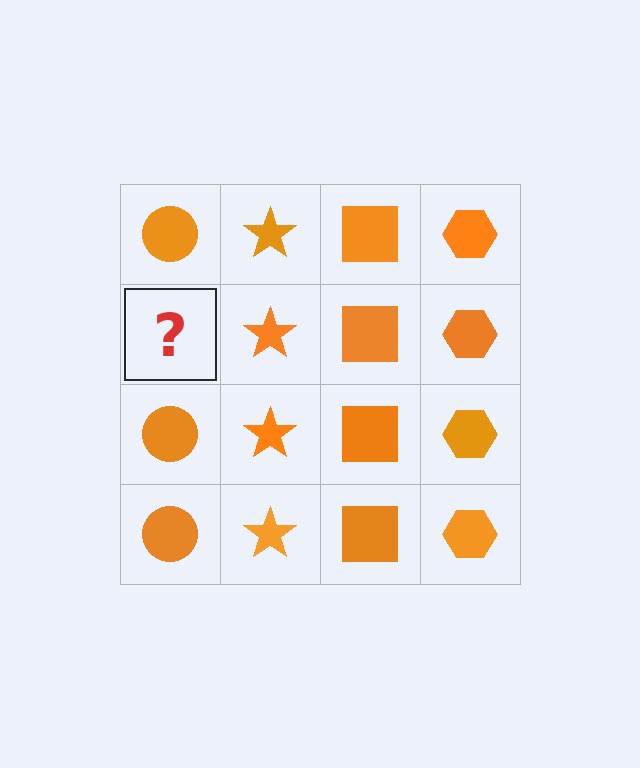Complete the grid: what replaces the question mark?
The question mark should be replaced with an orange circle.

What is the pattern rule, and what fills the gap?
The rule is that each column has a consistent shape. The gap should be filled with an orange circle.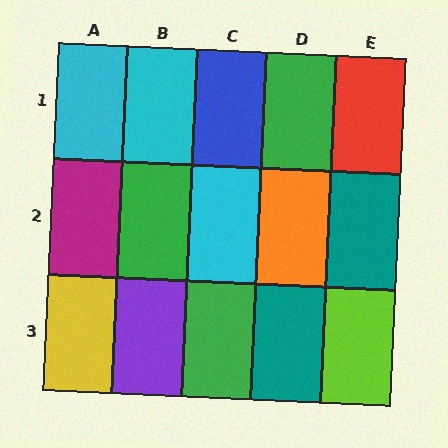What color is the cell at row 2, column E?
Teal.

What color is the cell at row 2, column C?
Cyan.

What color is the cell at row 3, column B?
Purple.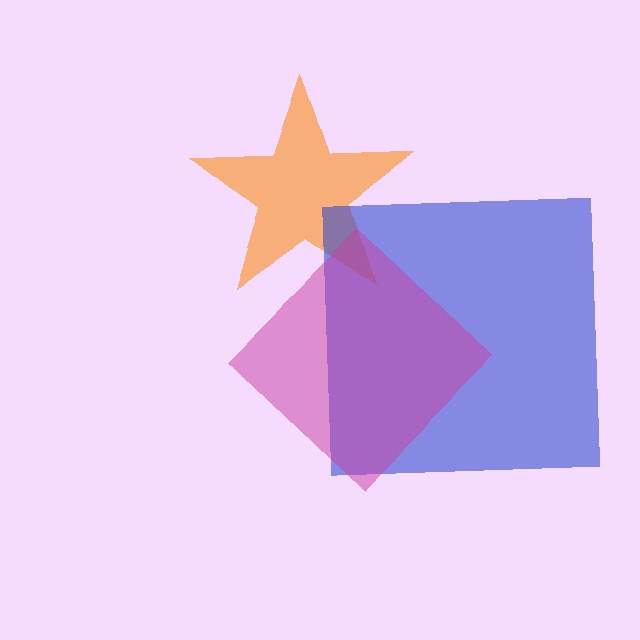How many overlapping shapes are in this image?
There are 3 overlapping shapes in the image.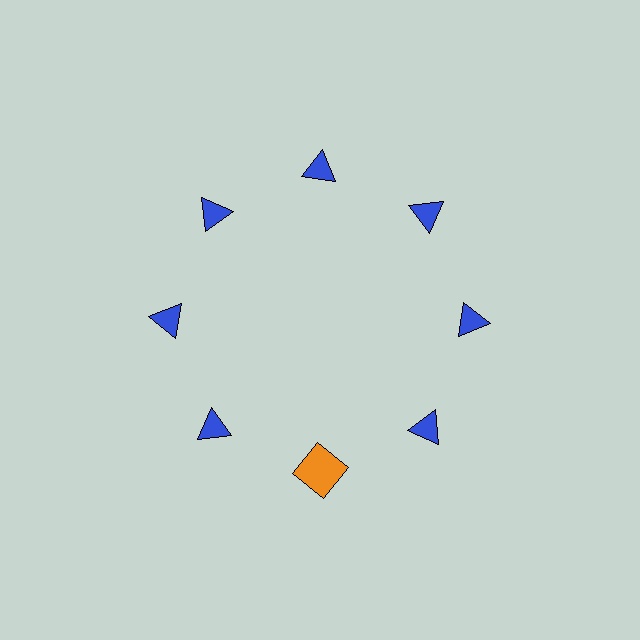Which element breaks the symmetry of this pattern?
The orange square at roughly the 6 o'clock position breaks the symmetry. All other shapes are blue triangles.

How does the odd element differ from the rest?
It differs in both color (orange instead of blue) and shape (square instead of triangle).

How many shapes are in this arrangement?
There are 8 shapes arranged in a ring pattern.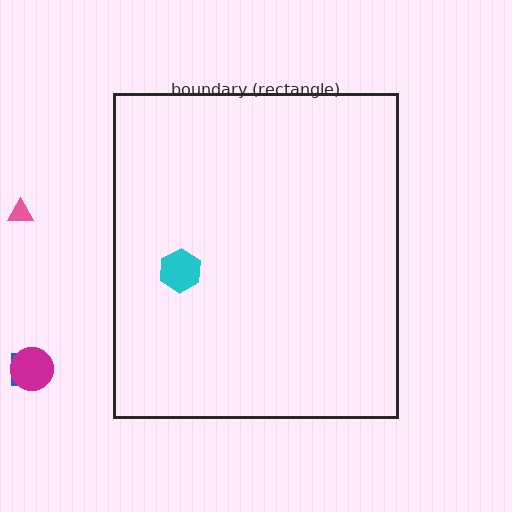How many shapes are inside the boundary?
1 inside, 3 outside.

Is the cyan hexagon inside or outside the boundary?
Inside.